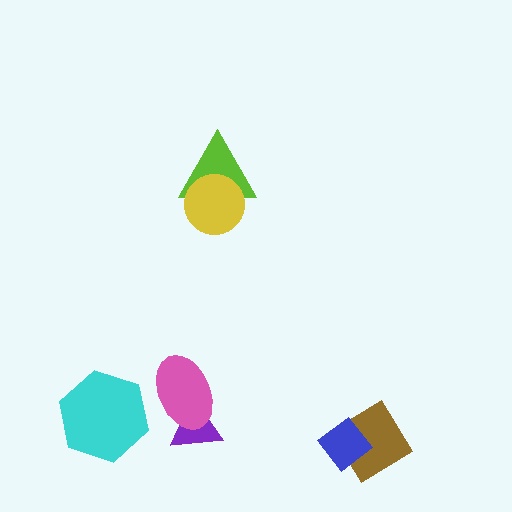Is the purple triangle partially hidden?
Yes, it is partially covered by another shape.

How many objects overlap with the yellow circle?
1 object overlaps with the yellow circle.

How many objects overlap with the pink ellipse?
1 object overlaps with the pink ellipse.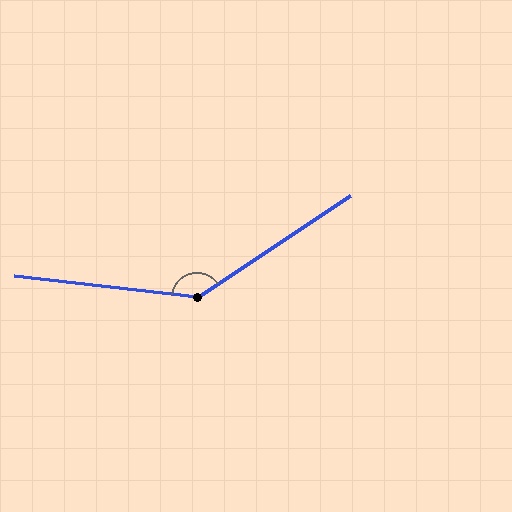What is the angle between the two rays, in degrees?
Approximately 140 degrees.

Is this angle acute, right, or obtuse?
It is obtuse.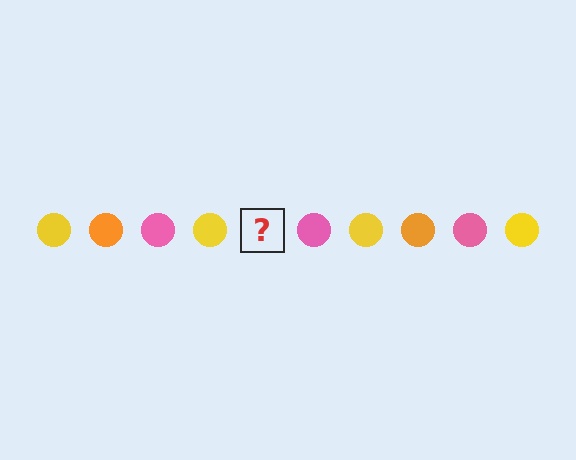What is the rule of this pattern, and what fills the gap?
The rule is that the pattern cycles through yellow, orange, pink circles. The gap should be filled with an orange circle.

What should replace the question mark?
The question mark should be replaced with an orange circle.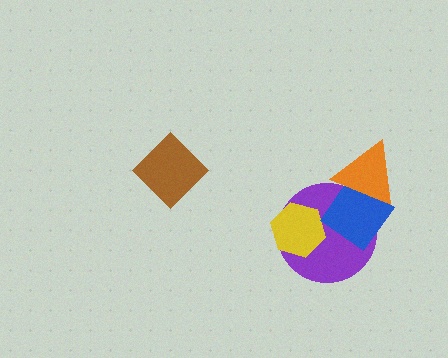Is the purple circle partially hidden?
Yes, it is partially covered by another shape.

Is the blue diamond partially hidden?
Yes, it is partially covered by another shape.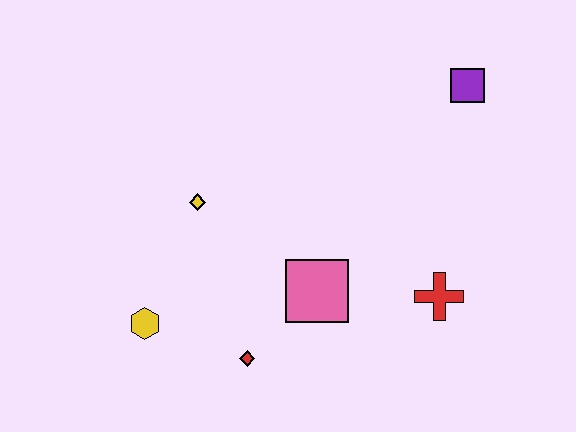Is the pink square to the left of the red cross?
Yes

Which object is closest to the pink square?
The red diamond is closest to the pink square.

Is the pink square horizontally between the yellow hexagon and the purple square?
Yes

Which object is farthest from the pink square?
The purple square is farthest from the pink square.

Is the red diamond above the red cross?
No